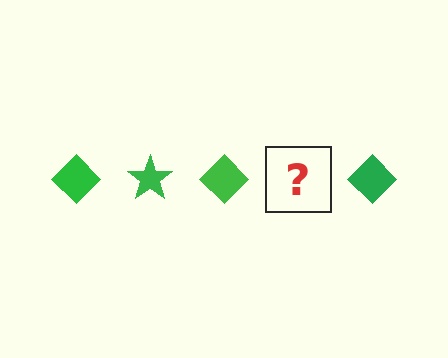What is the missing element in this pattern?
The missing element is a green star.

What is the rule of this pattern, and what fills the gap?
The rule is that the pattern cycles through diamond, star shapes in green. The gap should be filled with a green star.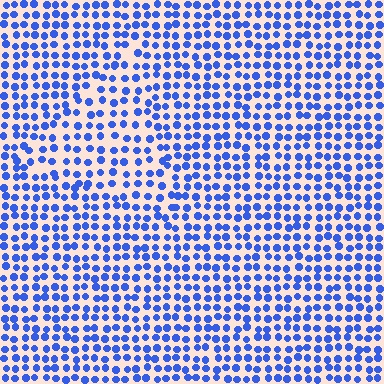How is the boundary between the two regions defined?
The boundary is defined by a change in element density (approximately 1.4x ratio). All elements are the same color, size, and shape.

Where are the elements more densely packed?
The elements are more densely packed outside the triangle boundary.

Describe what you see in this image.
The image contains small blue elements arranged at two different densities. A triangle-shaped region is visible where the elements are less densely packed than the surrounding area.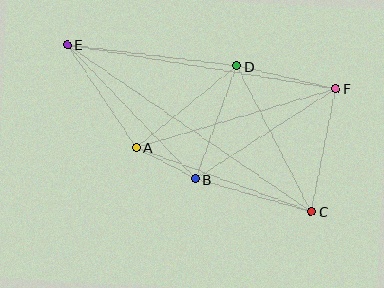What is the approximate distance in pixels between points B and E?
The distance between B and E is approximately 186 pixels.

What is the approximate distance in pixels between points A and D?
The distance between A and D is approximately 129 pixels.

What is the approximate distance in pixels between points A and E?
The distance between A and E is approximately 124 pixels.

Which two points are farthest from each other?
Points C and E are farthest from each other.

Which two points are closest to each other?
Points A and B are closest to each other.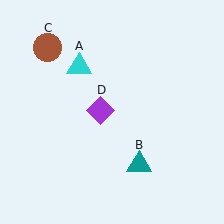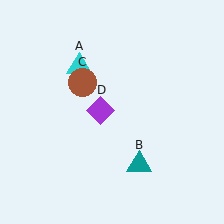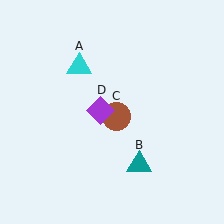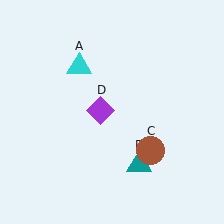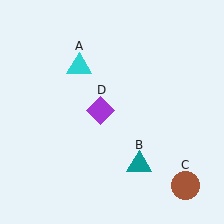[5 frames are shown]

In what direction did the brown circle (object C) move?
The brown circle (object C) moved down and to the right.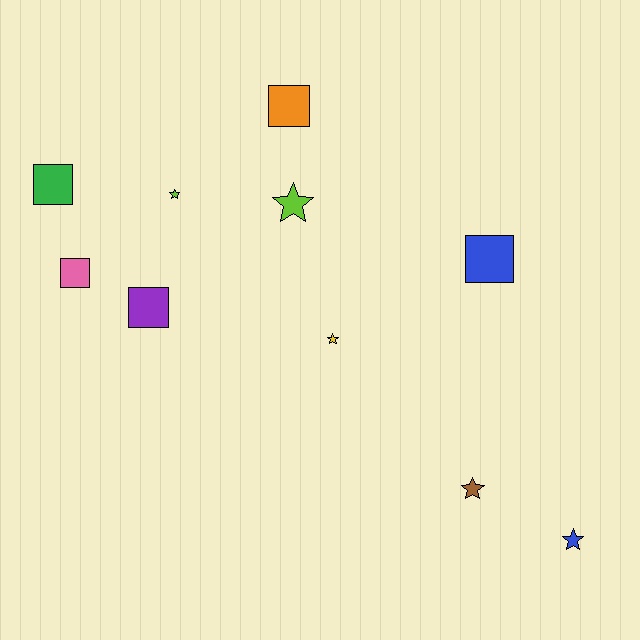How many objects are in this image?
There are 10 objects.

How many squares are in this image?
There are 5 squares.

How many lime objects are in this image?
There are 2 lime objects.